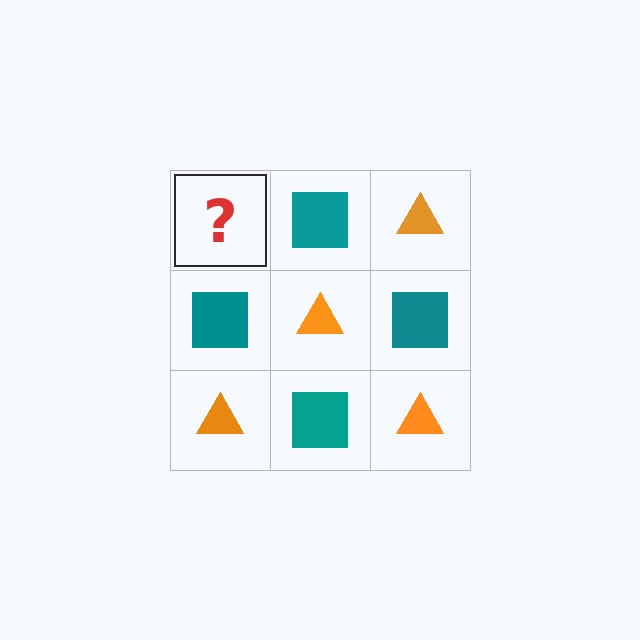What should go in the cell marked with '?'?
The missing cell should contain an orange triangle.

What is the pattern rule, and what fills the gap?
The rule is that it alternates orange triangle and teal square in a checkerboard pattern. The gap should be filled with an orange triangle.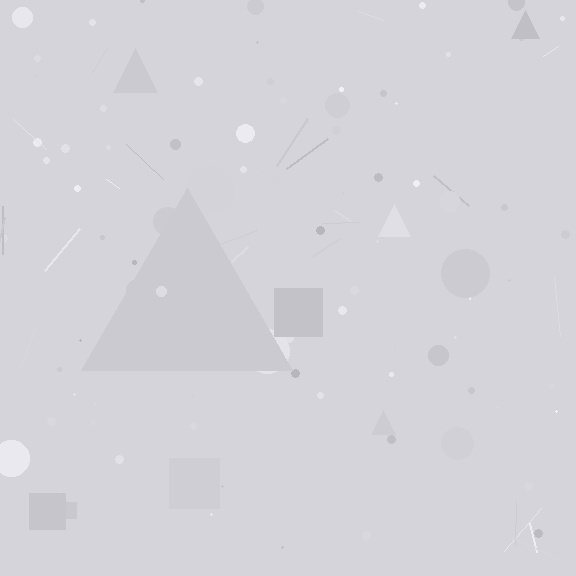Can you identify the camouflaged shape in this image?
The camouflaged shape is a triangle.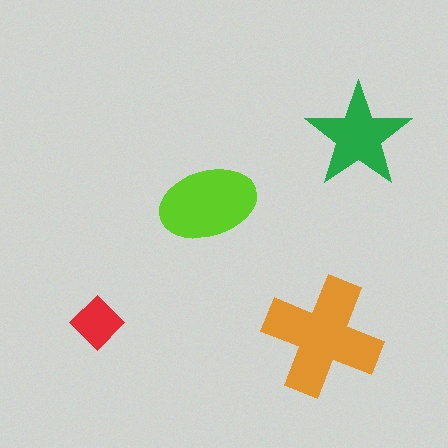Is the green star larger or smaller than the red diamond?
Larger.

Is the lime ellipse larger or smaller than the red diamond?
Larger.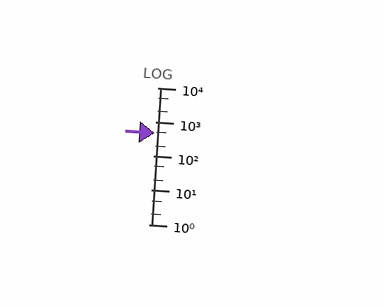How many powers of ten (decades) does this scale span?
The scale spans 4 decades, from 1 to 10000.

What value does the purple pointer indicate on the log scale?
The pointer indicates approximately 460.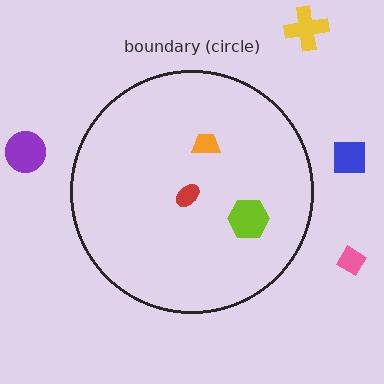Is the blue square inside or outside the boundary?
Outside.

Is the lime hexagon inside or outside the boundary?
Inside.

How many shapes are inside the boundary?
3 inside, 4 outside.